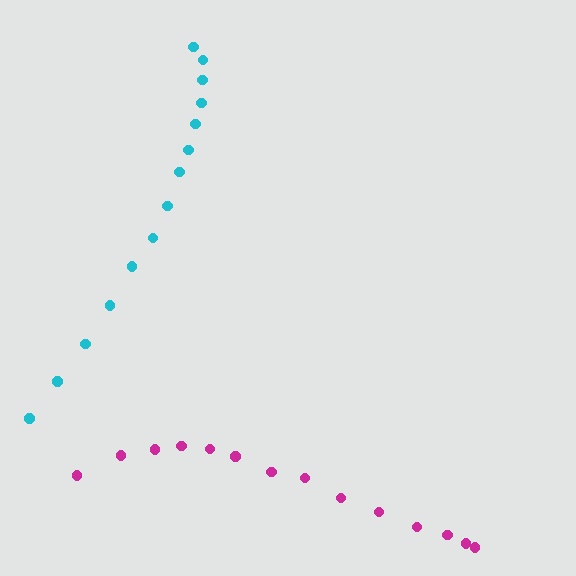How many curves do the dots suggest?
There are 2 distinct paths.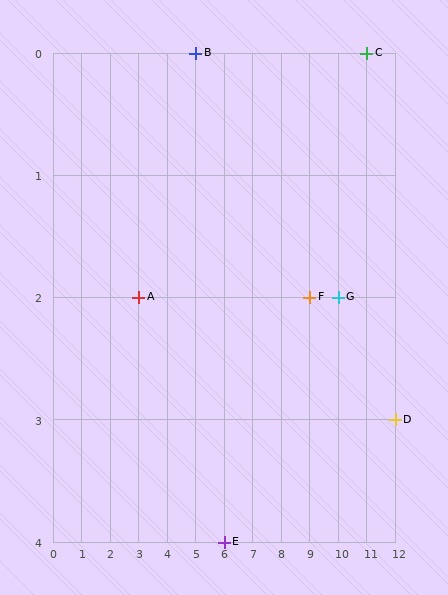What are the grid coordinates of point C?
Point C is at grid coordinates (11, 0).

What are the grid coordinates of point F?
Point F is at grid coordinates (9, 2).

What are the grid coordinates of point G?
Point G is at grid coordinates (10, 2).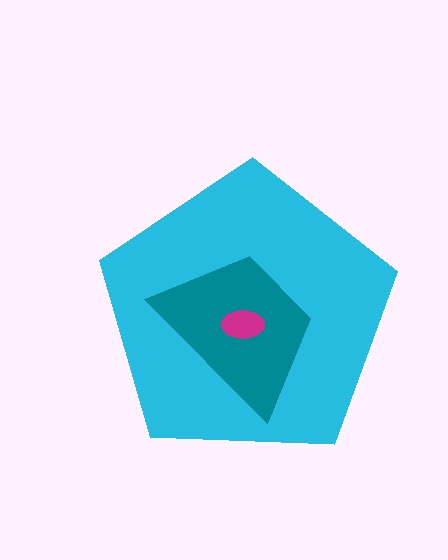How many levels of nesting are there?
3.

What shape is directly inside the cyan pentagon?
The teal trapezoid.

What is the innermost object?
The magenta ellipse.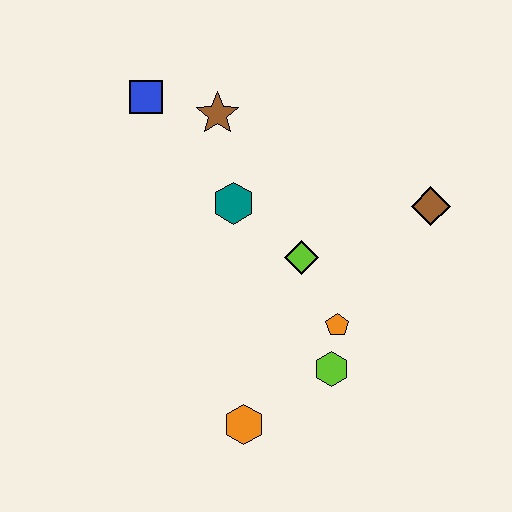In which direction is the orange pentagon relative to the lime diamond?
The orange pentagon is below the lime diamond.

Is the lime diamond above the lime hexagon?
Yes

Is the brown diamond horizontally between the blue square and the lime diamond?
No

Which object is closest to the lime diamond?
The orange pentagon is closest to the lime diamond.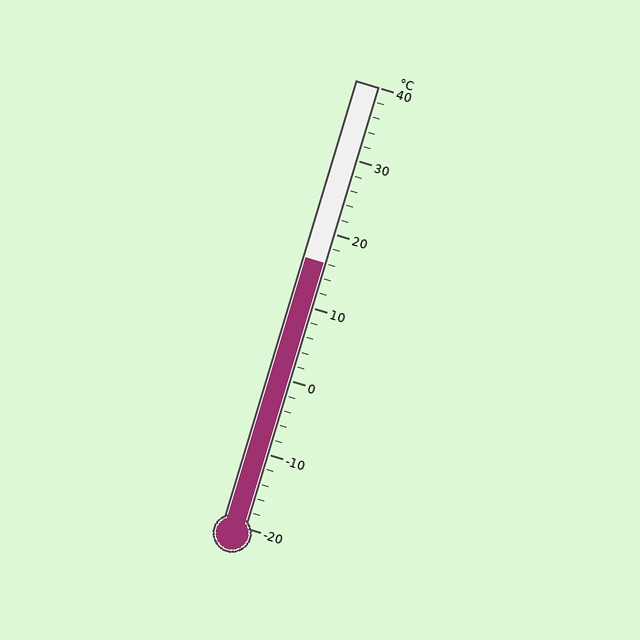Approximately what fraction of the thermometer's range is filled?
The thermometer is filled to approximately 60% of its range.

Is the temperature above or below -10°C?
The temperature is above -10°C.